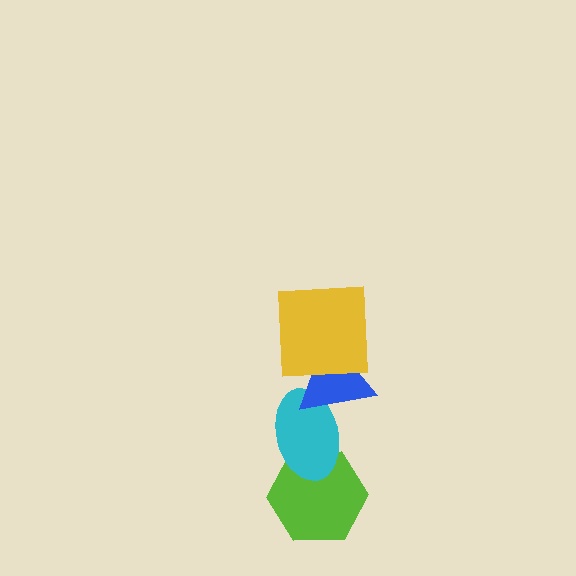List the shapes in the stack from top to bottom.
From top to bottom: the yellow square, the blue triangle, the cyan ellipse, the lime hexagon.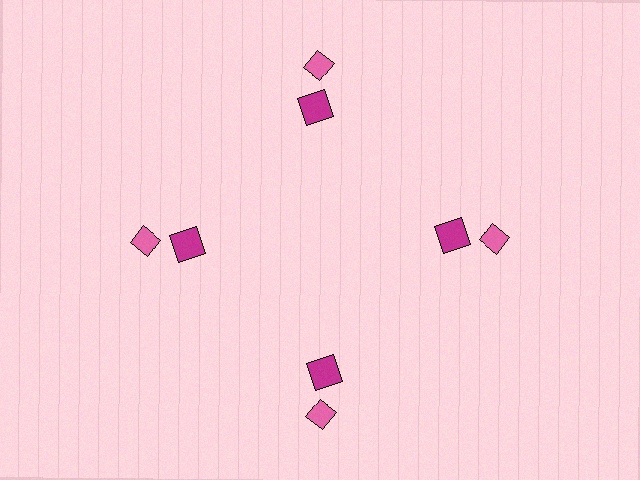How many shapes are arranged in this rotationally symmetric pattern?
There are 8 shapes, arranged in 4 groups of 2.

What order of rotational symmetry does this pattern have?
This pattern has 4-fold rotational symmetry.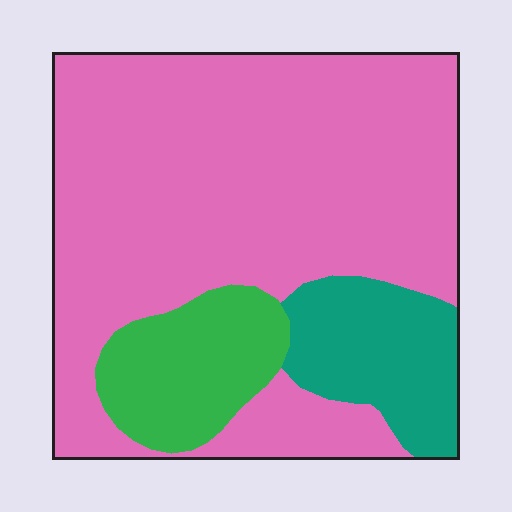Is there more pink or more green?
Pink.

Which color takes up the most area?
Pink, at roughly 70%.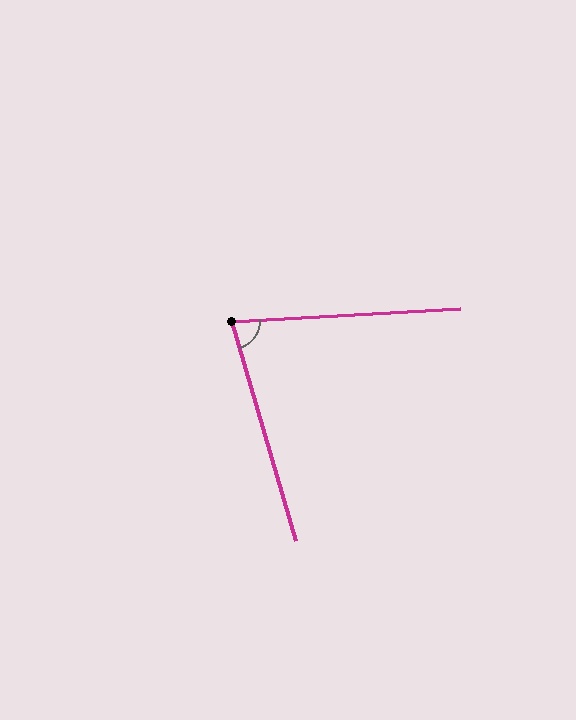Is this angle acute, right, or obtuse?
It is acute.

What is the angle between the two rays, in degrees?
Approximately 77 degrees.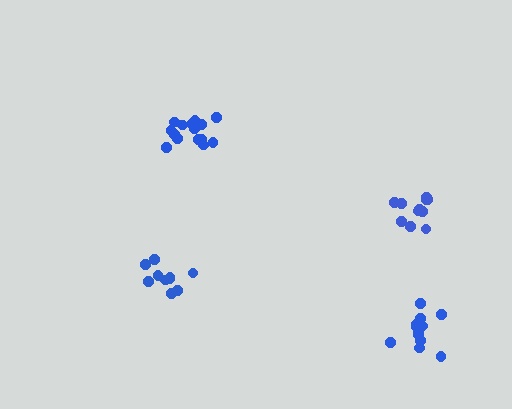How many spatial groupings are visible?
There are 4 spatial groupings.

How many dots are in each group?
Group 1: 11 dots, Group 2: 15 dots, Group 3: 13 dots, Group 4: 10 dots (49 total).